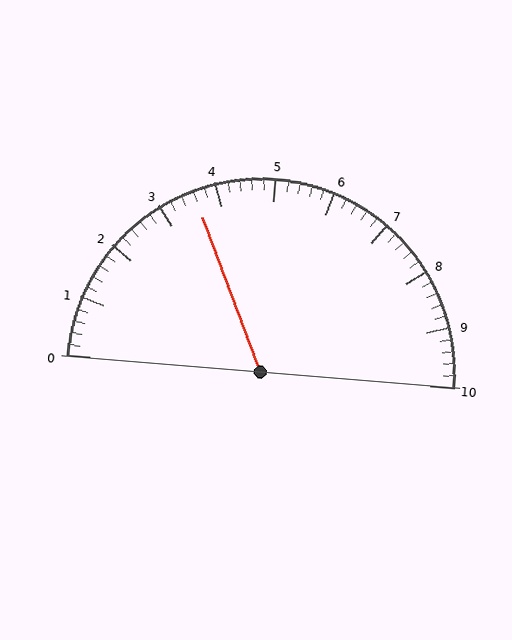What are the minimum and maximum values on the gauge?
The gauge ranges from 0 to 10.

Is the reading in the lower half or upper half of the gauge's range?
The reading is in the lower half of the range (0 to 10).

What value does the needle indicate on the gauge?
The needle indicates approximately 3.6.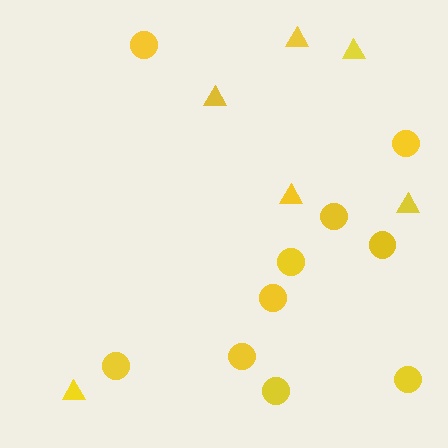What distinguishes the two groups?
There are 2 groups: one group of circles (10) and one group of triangles (6).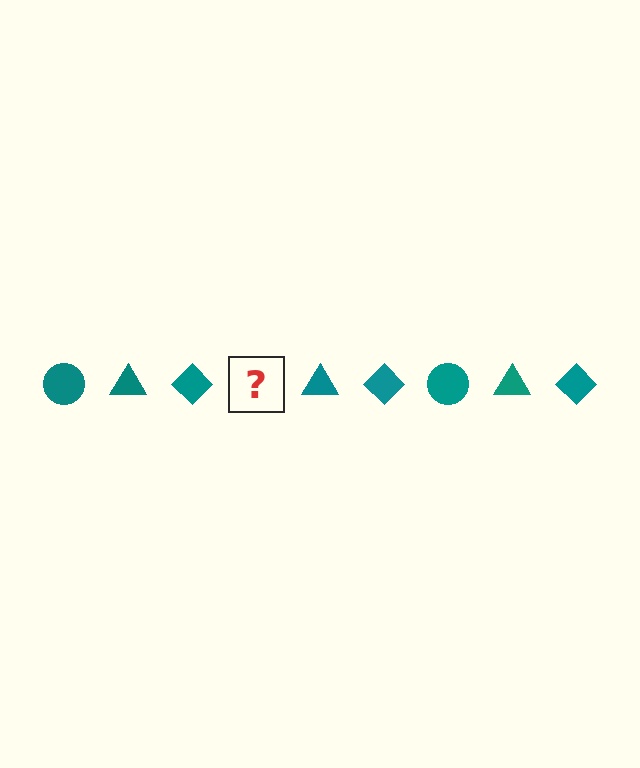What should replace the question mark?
The question mark should be replaced with a teal circle.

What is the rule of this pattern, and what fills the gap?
The rule is that the pattern cycles through circle, triangle, diamond shapes in teal. The gap should be filled with a teal circle.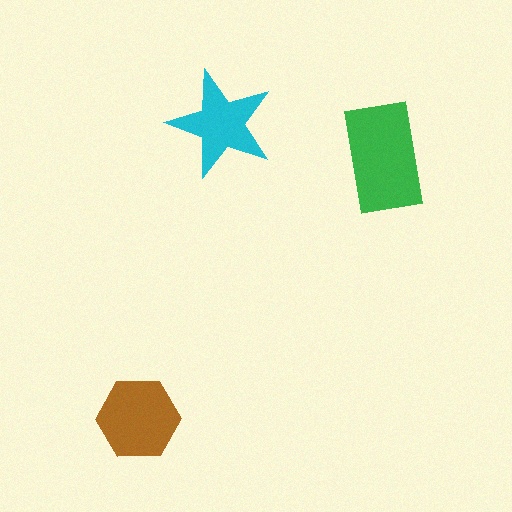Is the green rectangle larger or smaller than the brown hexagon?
Larger.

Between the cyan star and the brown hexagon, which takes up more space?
The brown hexagon.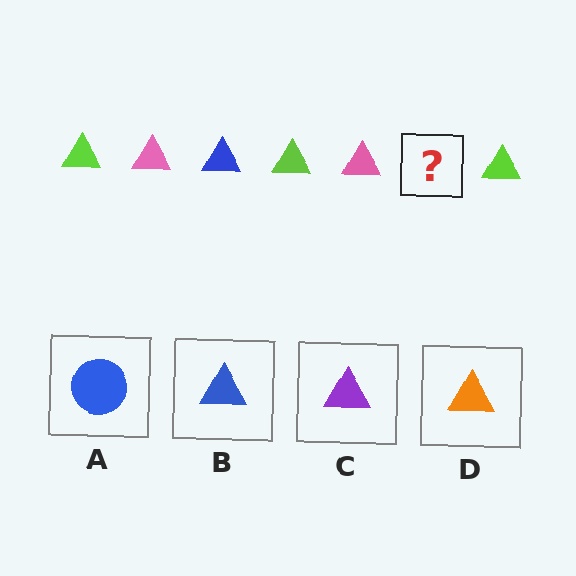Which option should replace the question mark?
Option B.